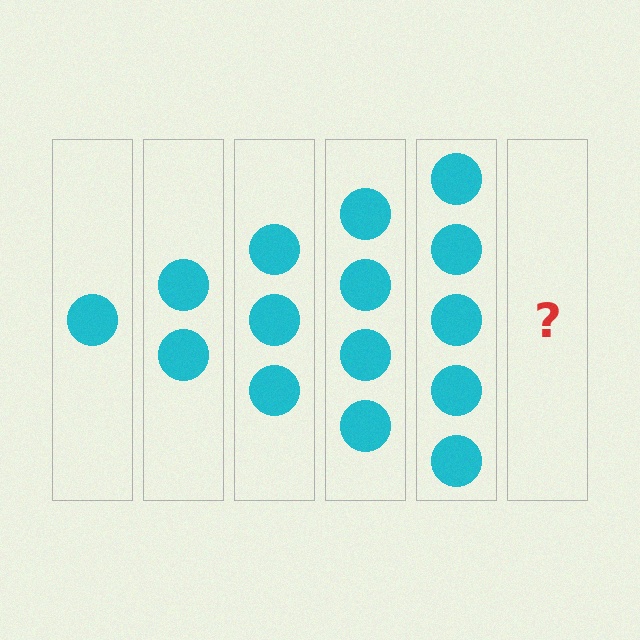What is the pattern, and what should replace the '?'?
The pattern is that each step adds one more circle. The '?' should be 6 circles.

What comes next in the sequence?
The next element should be 6 circles.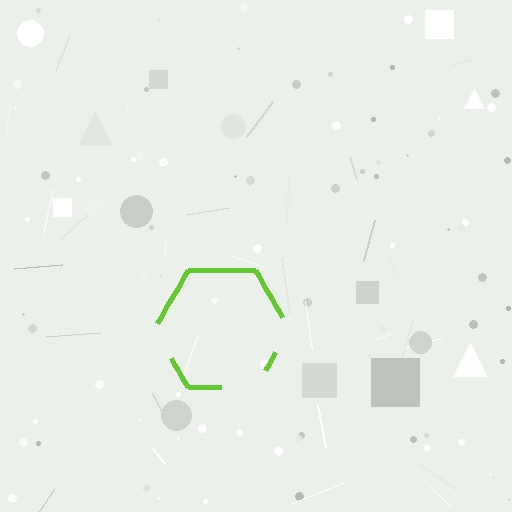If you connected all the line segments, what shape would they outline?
They would outline a hexagon.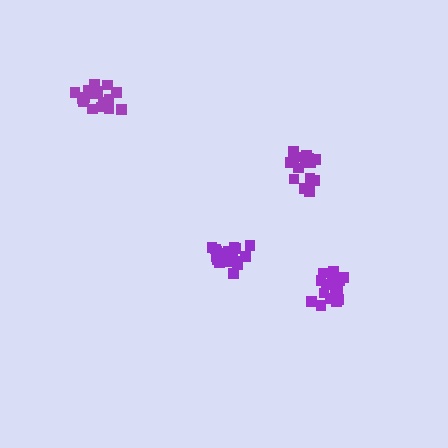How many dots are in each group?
Group 1: 19 dots, Group 2: 18 dots, Group 3: 16 dots, Group 4: 20 dots (73 total).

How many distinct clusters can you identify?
There are 4 distinct clusters.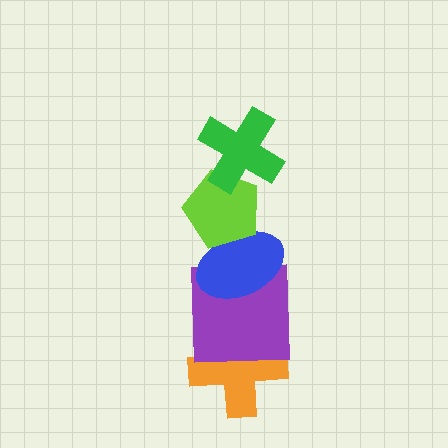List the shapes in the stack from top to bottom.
From top to bottom: the green cross, the lime pentagon, the blue ellipse, the purple square, the orange cross.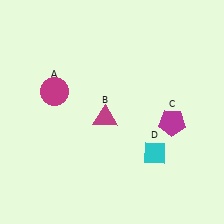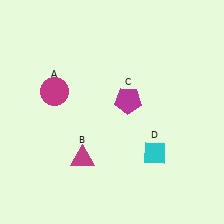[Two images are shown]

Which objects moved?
The objects that moved are: the magenta triangle (B), the magenta pentagon (C).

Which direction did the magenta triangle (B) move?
The magenta triangle (B) moved down.